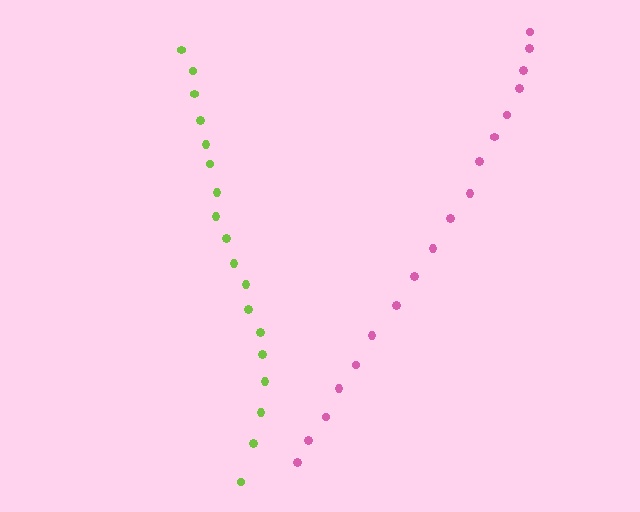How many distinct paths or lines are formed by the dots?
There are 2 distinct paths.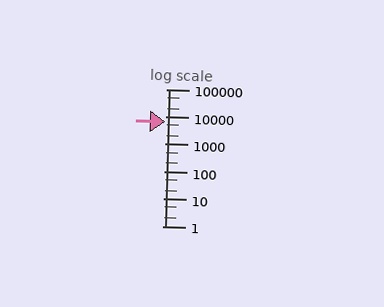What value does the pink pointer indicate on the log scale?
The pointer indicates approximately 6500.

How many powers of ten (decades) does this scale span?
The scale spans 5 decades, from 1 to 100000.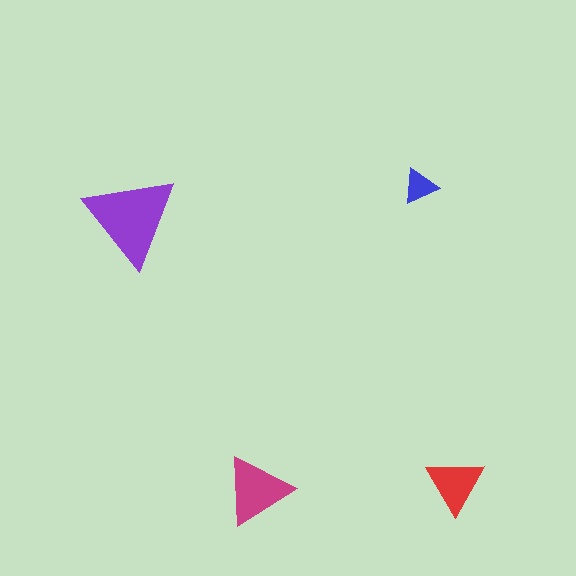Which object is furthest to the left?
The purple triangle is leftmost.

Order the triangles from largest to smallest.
the purple one, the magenta one, the red one, the blue one.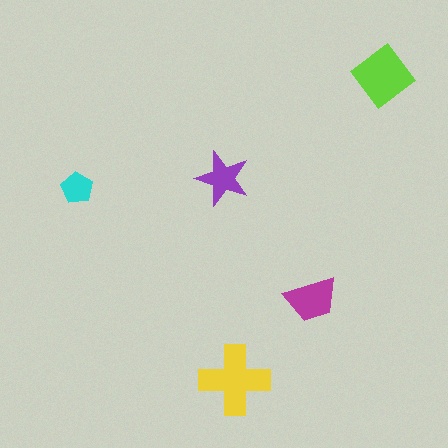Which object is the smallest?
The cyan pentagon.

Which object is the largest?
The yellow cross.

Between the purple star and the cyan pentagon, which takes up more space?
The purple star.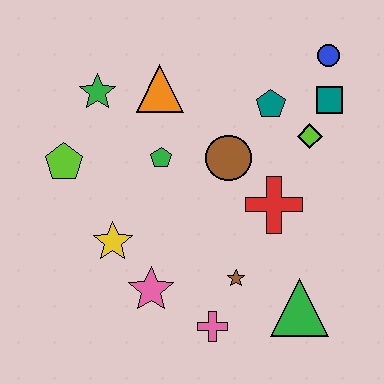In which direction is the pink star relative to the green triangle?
The pink star is to the left of the green triangle.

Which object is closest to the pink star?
The yellow star is closest to the pink star.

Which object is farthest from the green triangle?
The green star is farthest from the green triangle.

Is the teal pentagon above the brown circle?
Yes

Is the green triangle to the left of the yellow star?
No